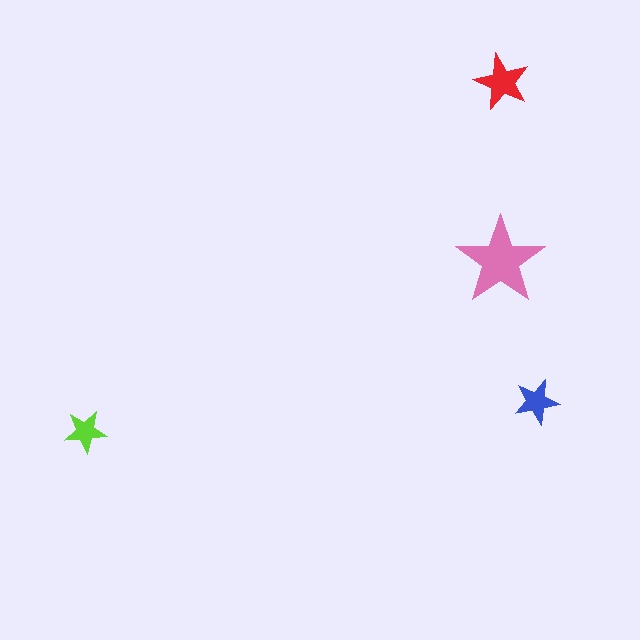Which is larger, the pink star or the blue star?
The pink one.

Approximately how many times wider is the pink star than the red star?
About 1.5 times wider.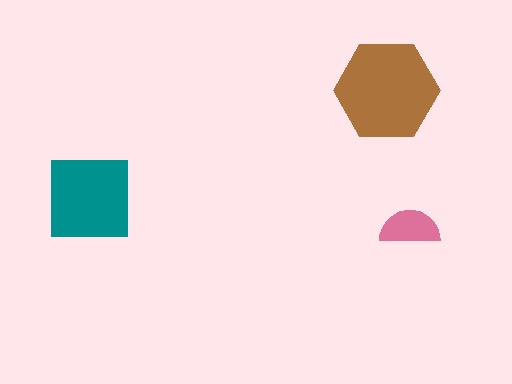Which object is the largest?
The brown hexagon.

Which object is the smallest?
The pink semicircle.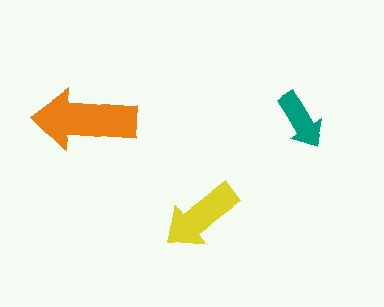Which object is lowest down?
The yellow arrow is bottommost.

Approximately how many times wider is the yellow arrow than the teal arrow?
About 1.5 times wider.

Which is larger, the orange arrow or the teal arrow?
The orange one.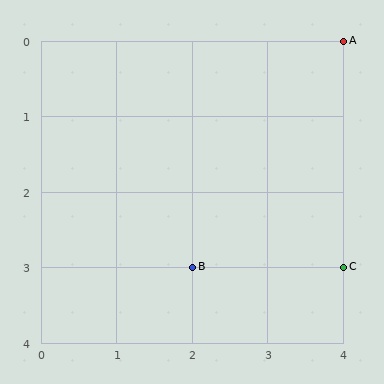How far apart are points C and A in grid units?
Points C and A are 3 rows apart.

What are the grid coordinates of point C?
Point C is at grid coordinates (4, 3).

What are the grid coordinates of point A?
Point A is at grid coordinates (4, 0).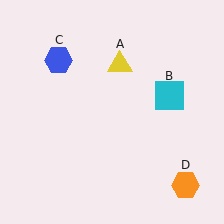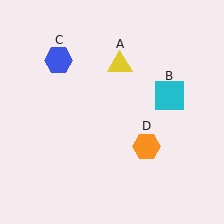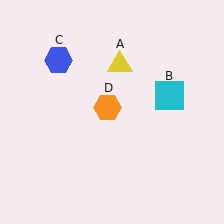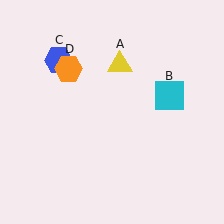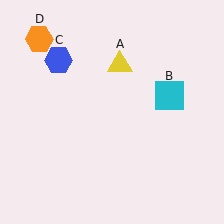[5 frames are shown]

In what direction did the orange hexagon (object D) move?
The orange hexagon (object D) moved up and to the left.